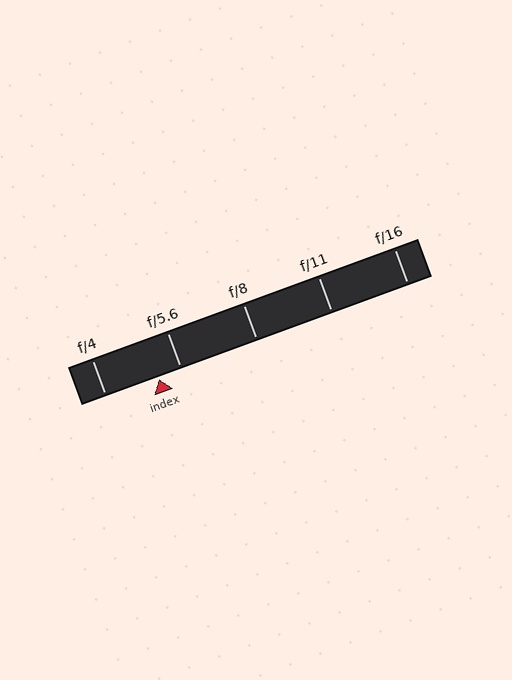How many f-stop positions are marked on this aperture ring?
There are 5 f-stop positions marked.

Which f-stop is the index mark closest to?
The index mark is closest to f/5.6.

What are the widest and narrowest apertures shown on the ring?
The widest aperture shown is f/4 and the narrowest is f/16.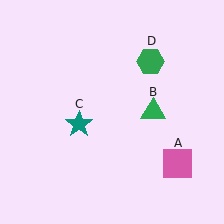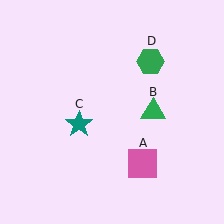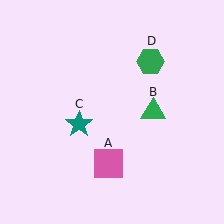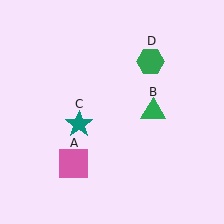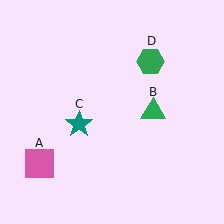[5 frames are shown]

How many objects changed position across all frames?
1 object changed position: pink square (object A).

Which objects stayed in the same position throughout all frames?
Green triangle (object B) and teal star (object C) and green hexagon (object D) remained stationary.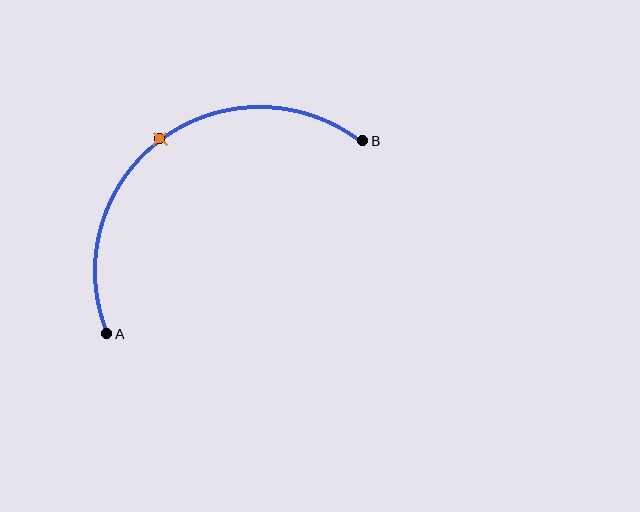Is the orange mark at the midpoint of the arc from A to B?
Yes. The orange mark lies on the arc at equal arc-length from both A and B — it is the arc midpoint.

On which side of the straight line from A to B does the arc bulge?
The arc bulges above and to the left of the straight line connecting A and B.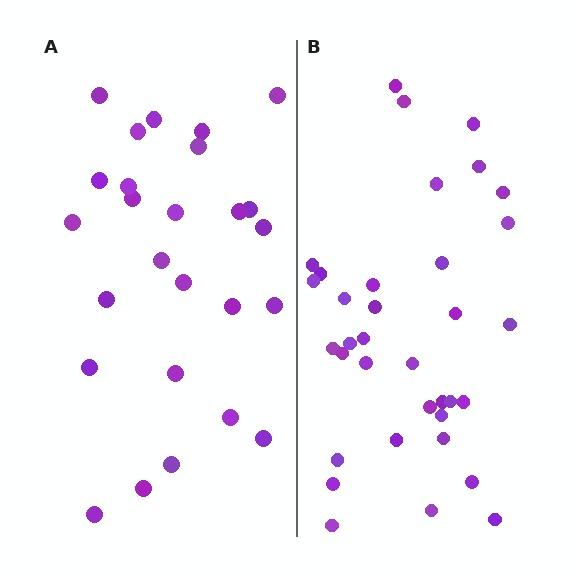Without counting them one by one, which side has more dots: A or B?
Region B (the right region) has more dots.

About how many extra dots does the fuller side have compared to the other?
Region B has roughly 8 or so more dots than region A.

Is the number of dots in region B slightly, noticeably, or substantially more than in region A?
Region B has noticeably more, but not dramatically so. The ratio is roughly 1.3 to 1.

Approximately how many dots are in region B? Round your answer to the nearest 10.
About 40 dots. (The exact count is 35, which rounds to 40.)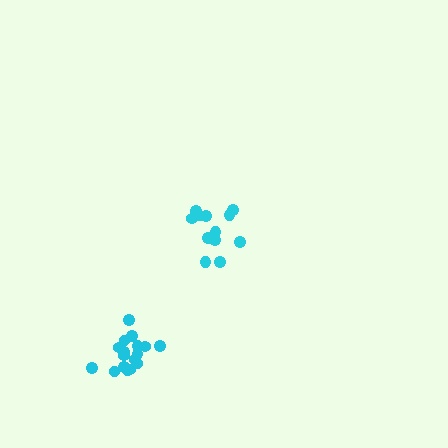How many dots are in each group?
Group 1: 12 dots, Group 2: 17 dots (29 total).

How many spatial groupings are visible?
There are 2 spatial groupings.